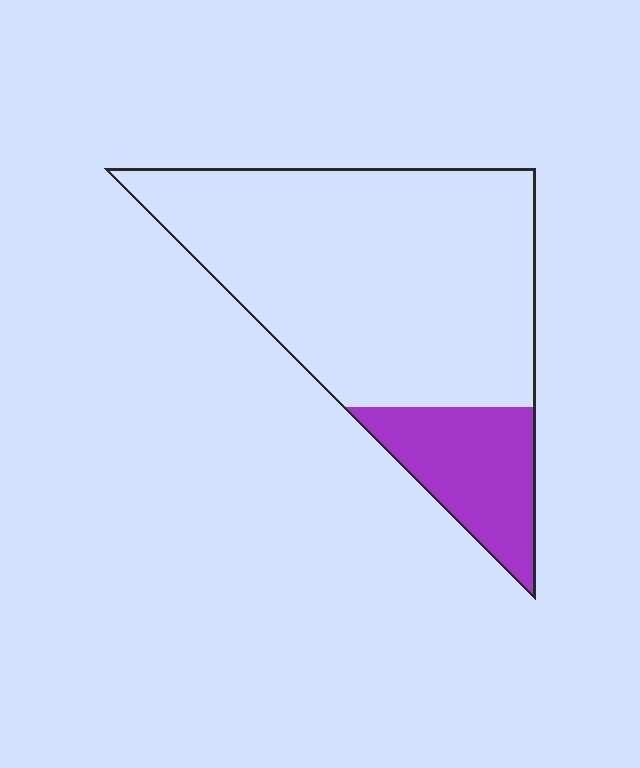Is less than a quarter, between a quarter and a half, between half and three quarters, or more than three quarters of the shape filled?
Less than a quarter.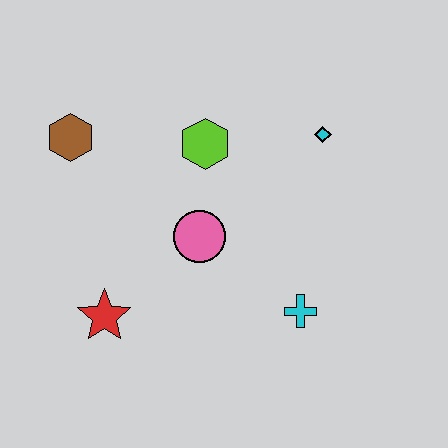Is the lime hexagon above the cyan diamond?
No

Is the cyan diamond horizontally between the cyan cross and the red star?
No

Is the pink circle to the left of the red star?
No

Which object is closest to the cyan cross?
The pink circle is closest to the cyan cross.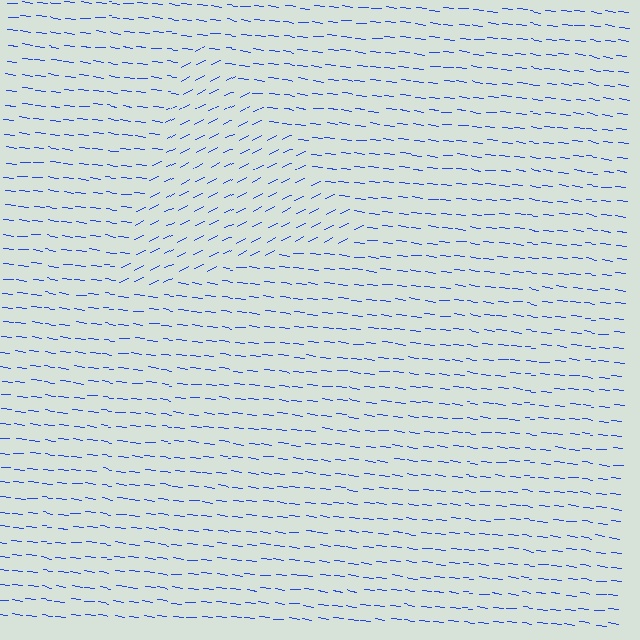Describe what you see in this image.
The image is filled with small blue line segments. A triangle region in the image has lines oriented differently from the surrounding lines, creating a visible texture boundary.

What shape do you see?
I see a triangle.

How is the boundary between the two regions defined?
The boundary is defined purely by a change in line orientation (approximately 33 degrees difference). All lines are the same color and thickness.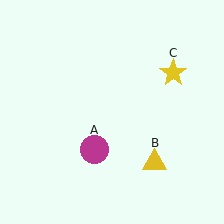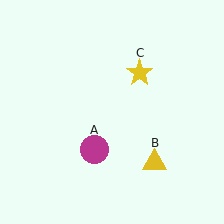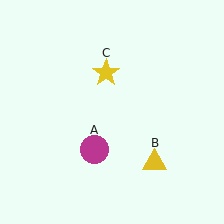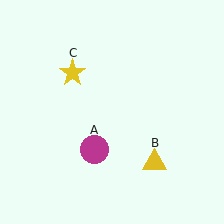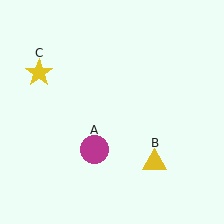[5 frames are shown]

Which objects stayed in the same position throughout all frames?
Magenta circle (object A) and yellow triangle (object B) remained stationary.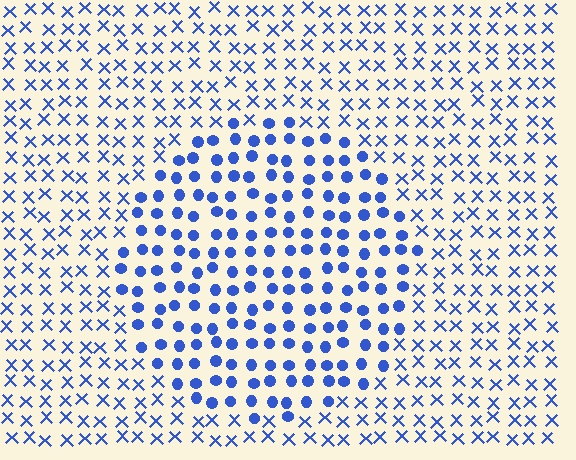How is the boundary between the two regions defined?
The boundary is defined by a change in element shape: circles inside vs. X marks outside. All elements share the same color and spacing.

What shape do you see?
I see a circle.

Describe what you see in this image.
The image is filled with small blue elements arranged in a uniform grid. A circle-shaped region contains circles, while the surrounding area contains X marks. The boundary is defined purely by the change in element shape.